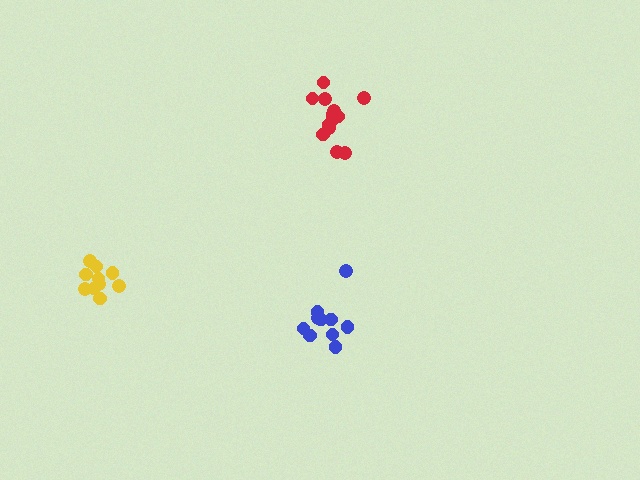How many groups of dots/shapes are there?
There are 3 groups.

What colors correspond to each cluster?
The clusters are colored: yellow, blue, red.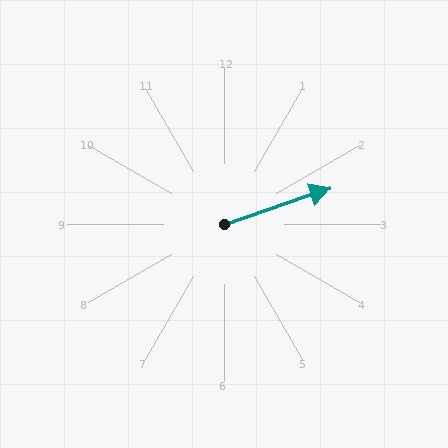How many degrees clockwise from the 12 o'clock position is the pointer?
Approximately 71 degrees.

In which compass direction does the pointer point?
East.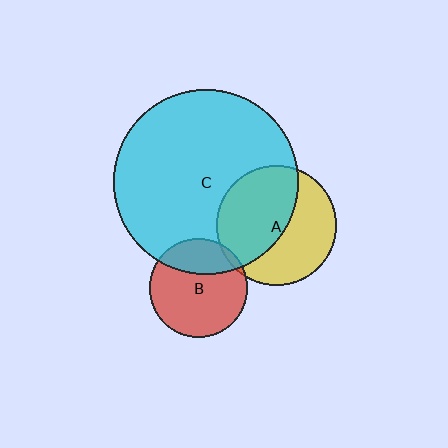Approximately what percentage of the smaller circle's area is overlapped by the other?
Approximately 5%.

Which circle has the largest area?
Circle C (cyan).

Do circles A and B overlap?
Yes.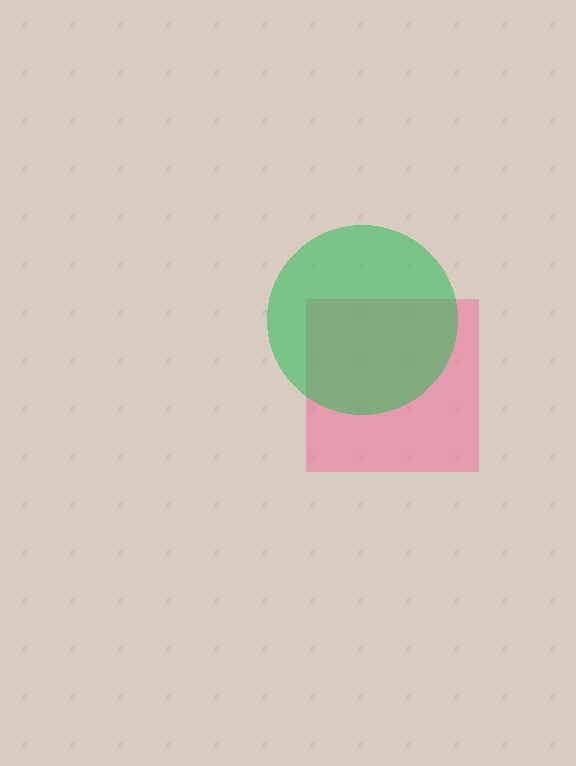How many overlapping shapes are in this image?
There are 2 overlapping shapes in the image.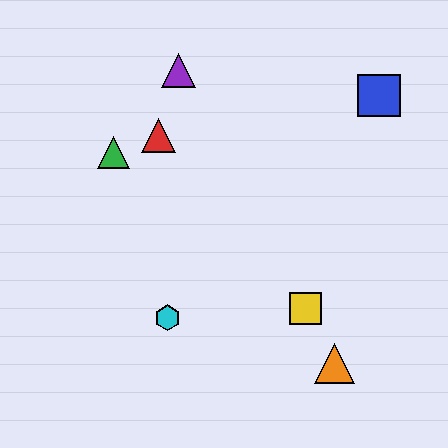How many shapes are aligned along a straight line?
3 shapes (the yellow square, the purple triangle, the orange triangle) are aligned along a straight line.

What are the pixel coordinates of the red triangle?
The red triangle is at (159, 136).